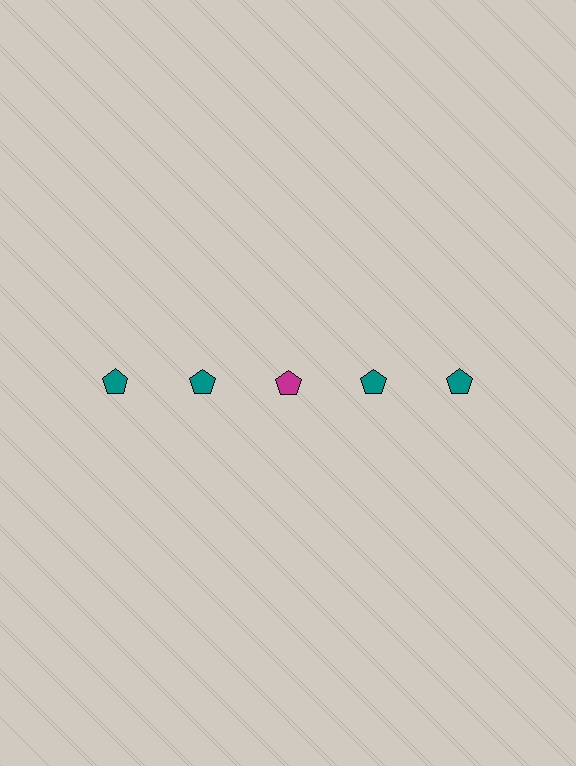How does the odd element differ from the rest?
It has a different color: magenta instead of teal.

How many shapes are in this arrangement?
There are 5 shapes arranged in a grid pattern.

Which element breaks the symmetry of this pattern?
The magenta pentagon in the top row, center column breaks the symmetry. All other shapes are teal pentagons.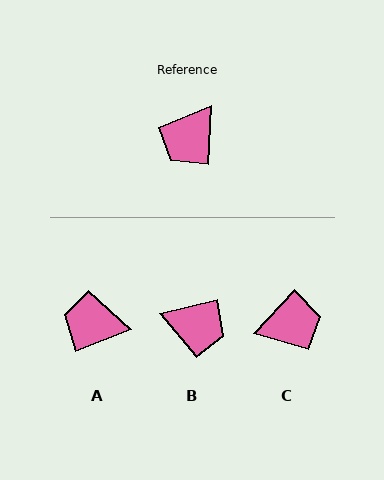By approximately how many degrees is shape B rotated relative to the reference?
Approximately 107 degrees counter-clockwise.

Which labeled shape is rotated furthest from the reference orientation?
C, about 141 degrees away.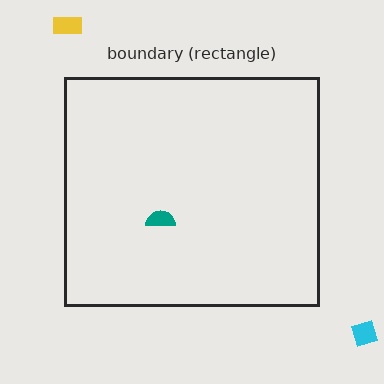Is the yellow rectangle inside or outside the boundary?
Outside.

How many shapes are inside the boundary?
1 inside, 2 outside.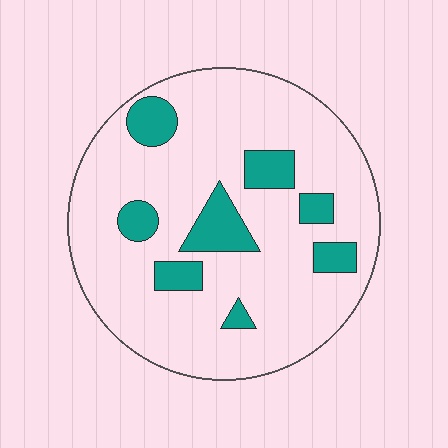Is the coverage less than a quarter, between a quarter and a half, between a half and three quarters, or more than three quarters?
Less than a quarter.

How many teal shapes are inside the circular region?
8.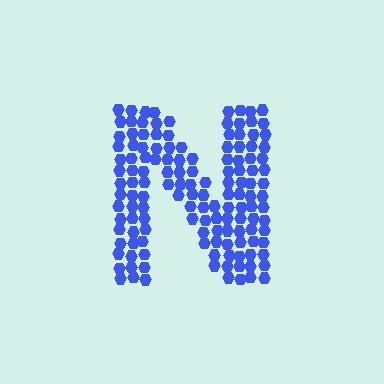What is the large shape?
The large shape is the letter N.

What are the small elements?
The small elements are hexagons.